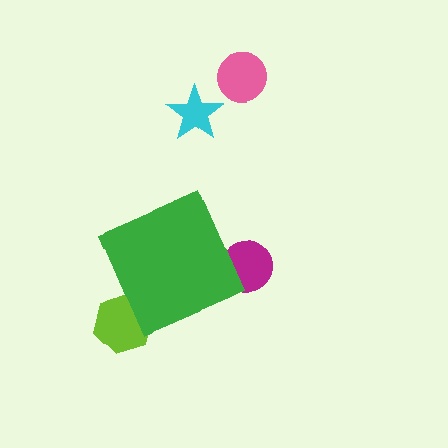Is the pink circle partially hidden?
No, the pink circle is fully visible.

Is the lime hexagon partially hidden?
Yes, the lime hexagon is partially hidden behind the green diamond.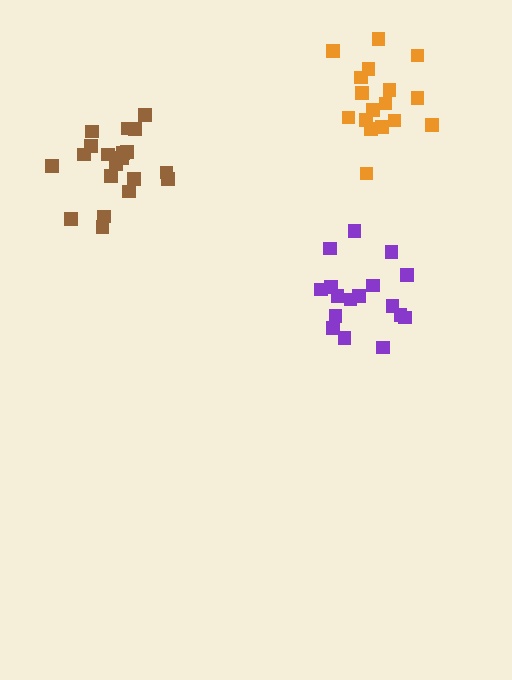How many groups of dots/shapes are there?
There are 3 groups.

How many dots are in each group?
Group 1: 17 dots, Group 2: 17 dots, Group 3: 20 dots (54 total).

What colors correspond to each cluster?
The clusters are colored: purple, orange, brown.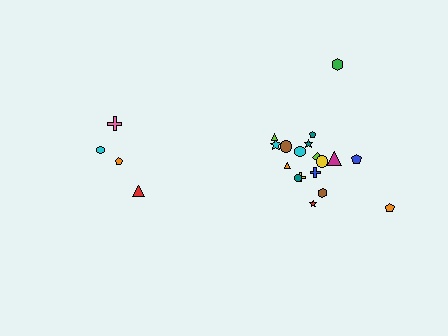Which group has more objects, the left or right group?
The right group.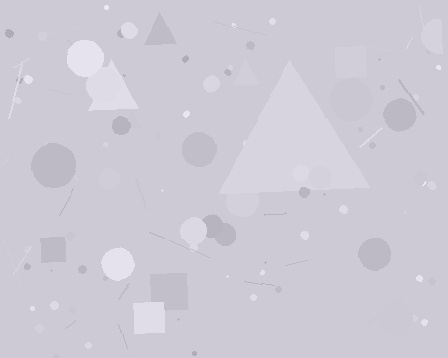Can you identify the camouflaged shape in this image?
The camouflaged shape is a triangle.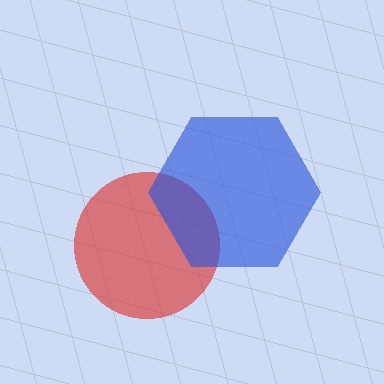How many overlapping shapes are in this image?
There are 2 overlapping shapes in the image.